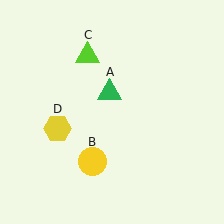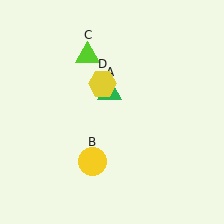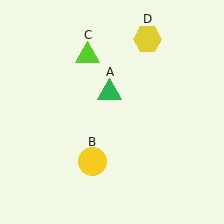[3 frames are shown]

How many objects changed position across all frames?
1 object changed position: yellow hexagon (object D).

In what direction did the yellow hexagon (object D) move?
The yellow hexagon (object D) moved up and to the right.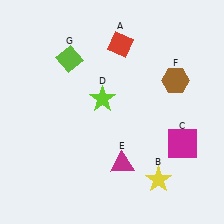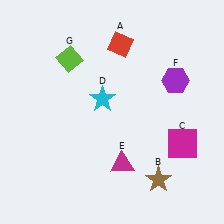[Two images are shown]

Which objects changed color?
B changed from yellow to brown. D changed from lime to cyan. F changed from brown to purple.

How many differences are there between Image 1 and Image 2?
There are 3 differences between the two images.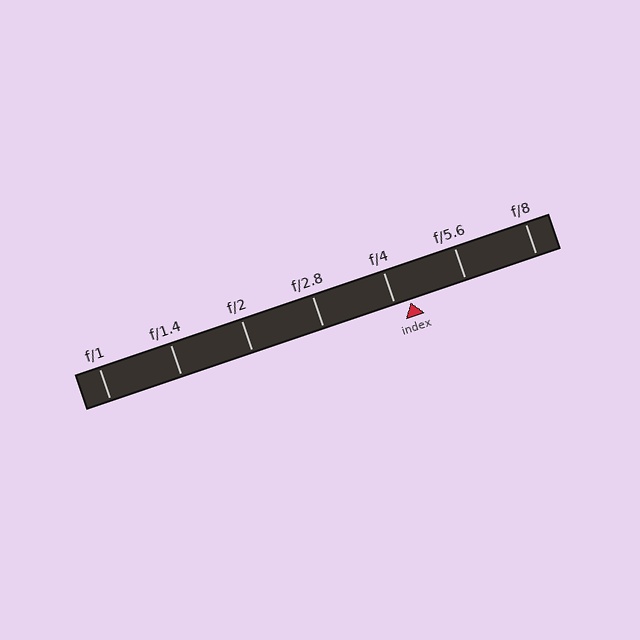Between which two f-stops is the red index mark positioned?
The index mark is between f/4 and f/5.6.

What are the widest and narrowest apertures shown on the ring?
The widest aperture shown is f/1 and the narrowest is f/8.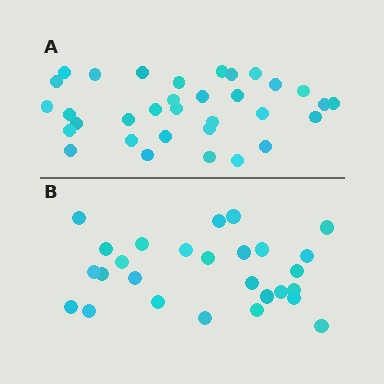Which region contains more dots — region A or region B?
Region A (the top region) has more dots.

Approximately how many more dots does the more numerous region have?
Region A has about 6 more dots than region B.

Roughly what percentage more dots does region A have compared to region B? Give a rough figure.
About 20% more.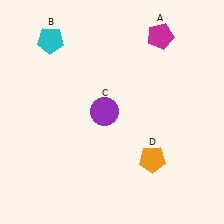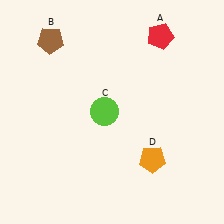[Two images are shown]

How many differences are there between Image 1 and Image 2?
There are 3 differences between the two images.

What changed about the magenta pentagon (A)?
In Image 1, A is magenta. In Image 2, it changed to red.